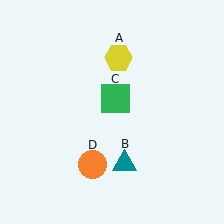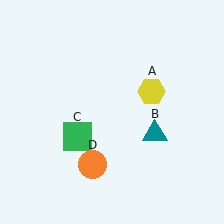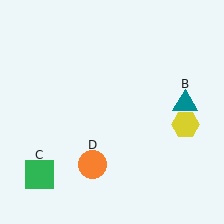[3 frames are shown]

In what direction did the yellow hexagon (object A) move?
The yellow hexagon (object A) moved down and to the right.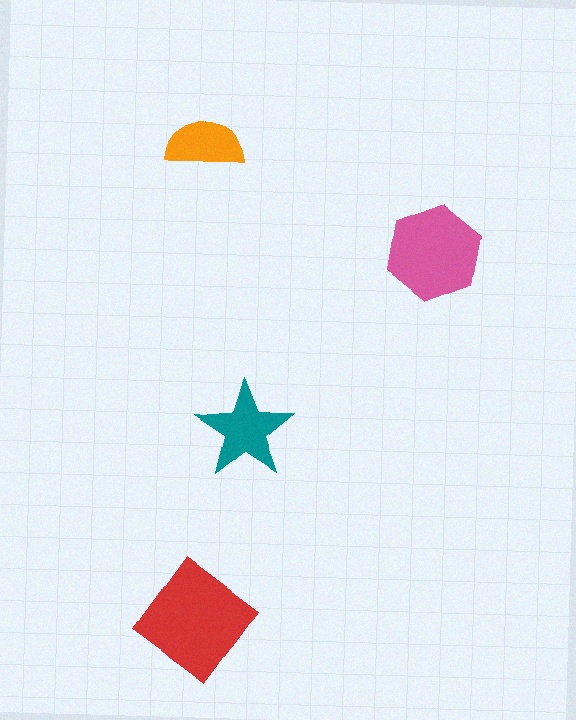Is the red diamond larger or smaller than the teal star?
Larger.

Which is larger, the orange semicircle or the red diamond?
The red diamond.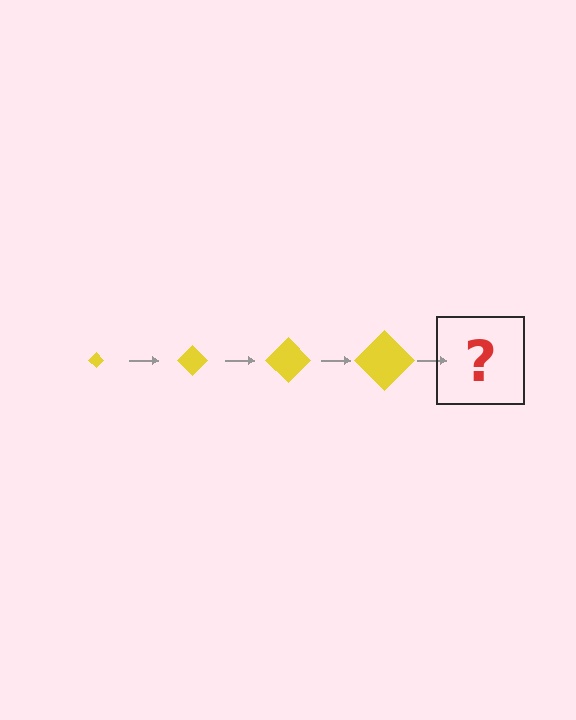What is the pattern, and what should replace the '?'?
The pattern is that the diamond gets progressively larger each step. The '?' should be a yellow diamond, larger than the previous one.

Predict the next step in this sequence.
The next step is a yellow diamond, larger than the previous one.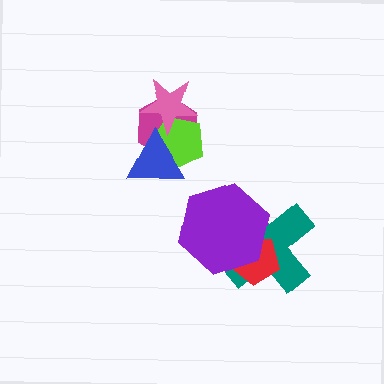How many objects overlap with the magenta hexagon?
3 objects overlap with the magenta hexagon.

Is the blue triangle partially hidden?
No, no other shape covers it.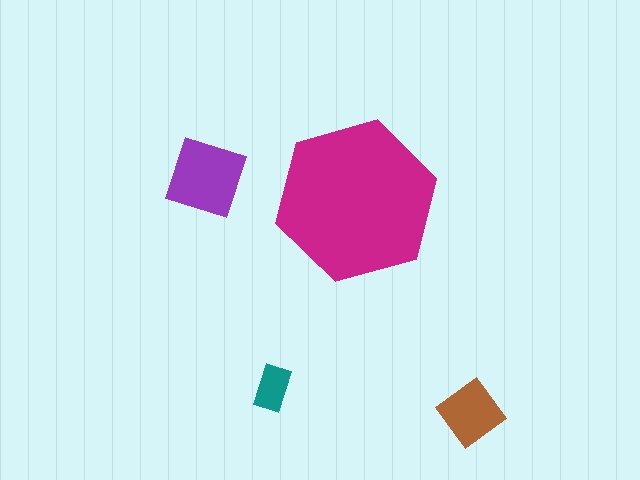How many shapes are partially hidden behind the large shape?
0 shapes are partially hidden.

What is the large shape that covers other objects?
A magenta hexagon.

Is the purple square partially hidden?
No, the purple square is fully visible.